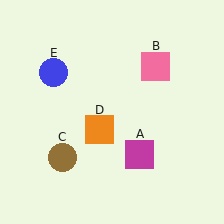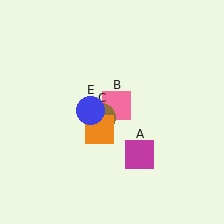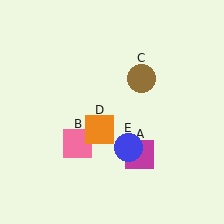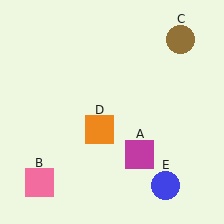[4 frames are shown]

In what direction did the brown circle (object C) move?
The brown circle (object C) moved up and to the right.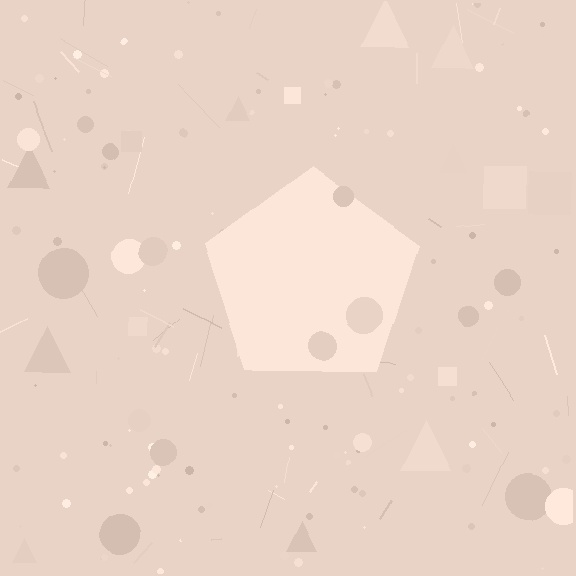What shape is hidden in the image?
A pentagon is hidden in the image.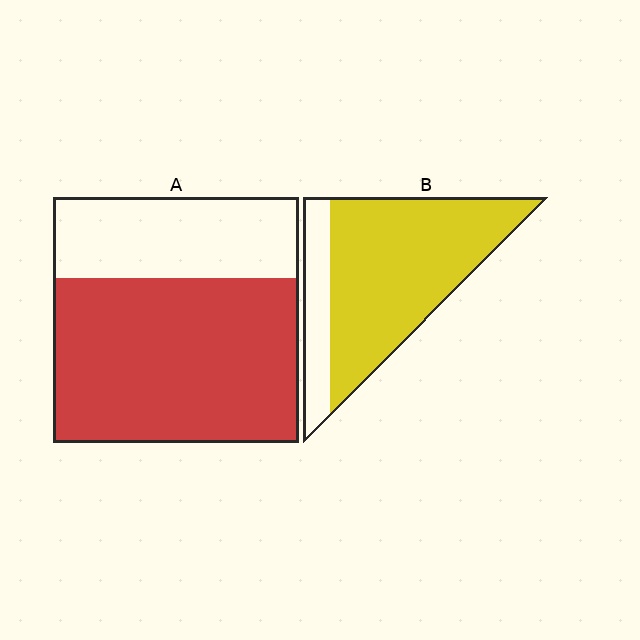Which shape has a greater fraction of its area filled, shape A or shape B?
Shape B.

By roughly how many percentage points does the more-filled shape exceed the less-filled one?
By roughly 10 percentage points (B over A).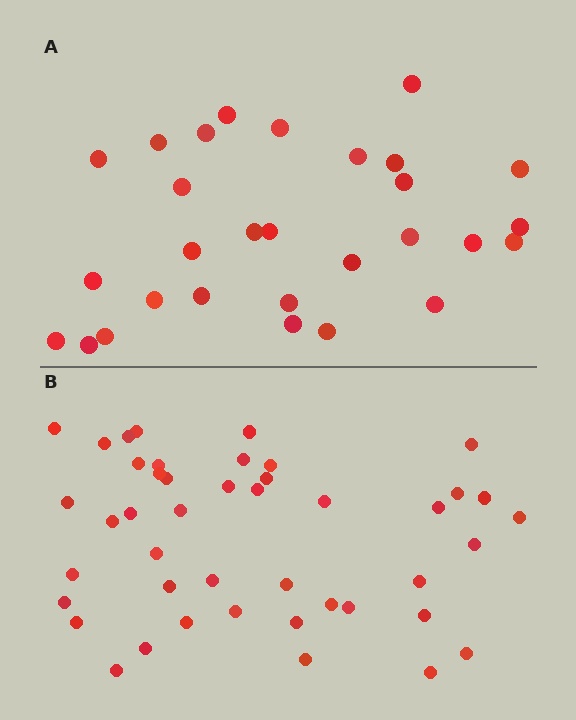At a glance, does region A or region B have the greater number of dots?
Region B (the bottom region) has more dots.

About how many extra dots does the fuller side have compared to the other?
Region B has approximately 15 more dots than region A.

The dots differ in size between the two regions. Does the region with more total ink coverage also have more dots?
No. Region A has more total ink coverage because its dots are larger, but region B actually contains more individual dots. Total area can be misleading — the number of items is what matters here.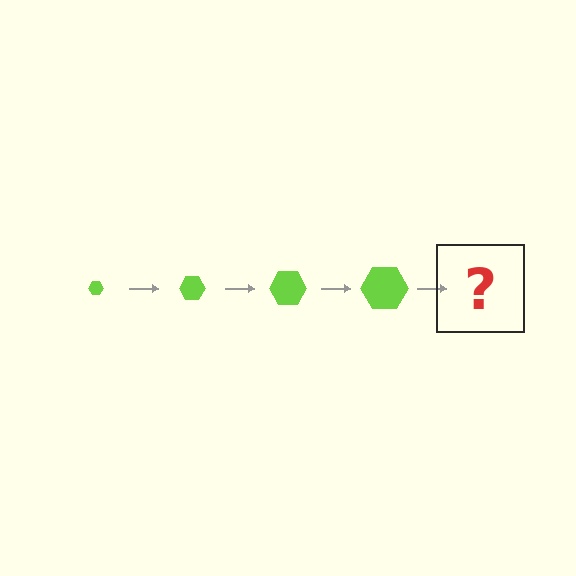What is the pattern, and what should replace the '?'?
The pattern is that the hexagon gets progressively larger each step. The '?' should be a lime hexagon, larger than the previous one.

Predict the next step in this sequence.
The next step is a lime hexagon, larger than the previous one.